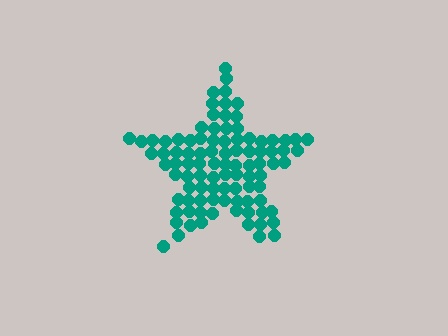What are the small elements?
The small elements are circles.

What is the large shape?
The large shape is a star.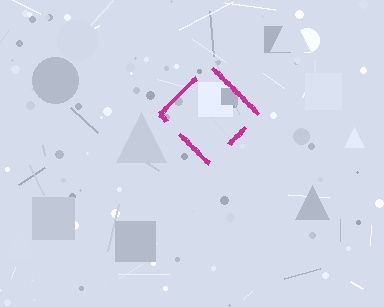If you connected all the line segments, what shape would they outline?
They would outline a diamond.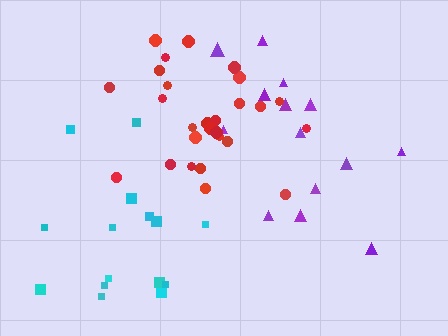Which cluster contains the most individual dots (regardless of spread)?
Red (27).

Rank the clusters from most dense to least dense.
red, cyan, purple.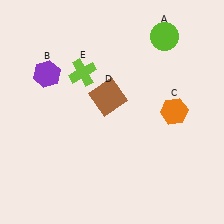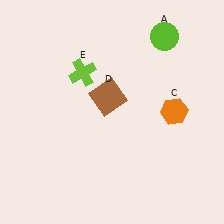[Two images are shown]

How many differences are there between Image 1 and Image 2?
There is 1 difference between the two images.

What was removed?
The purple hexagon (B) was removed in Image 2.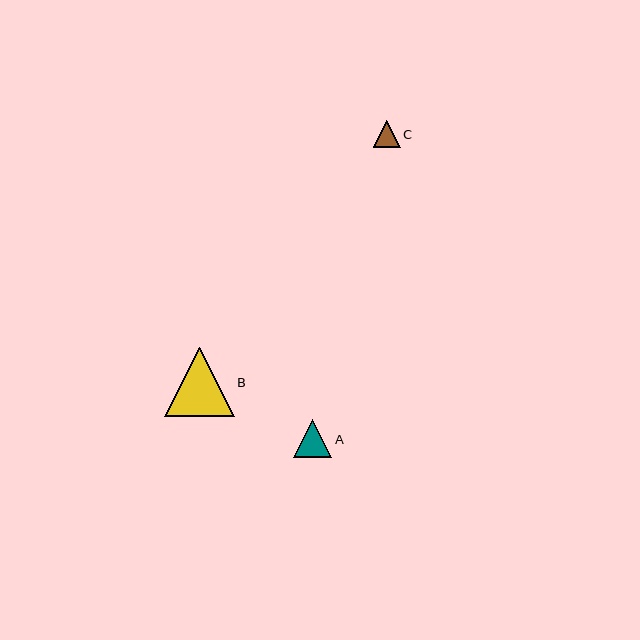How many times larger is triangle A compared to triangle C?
Triangle A is approximately 1.4 times the size of triangle C.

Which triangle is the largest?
Triangle B is the largest with a size of approximately 69 pixels.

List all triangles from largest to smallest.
From largest to smallest: B, A, C.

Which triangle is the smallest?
Triangle C is the smallest with a size of approximately 27 pixels.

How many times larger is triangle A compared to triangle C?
Triangle A is approximately 1.4 times the size of triangle C.